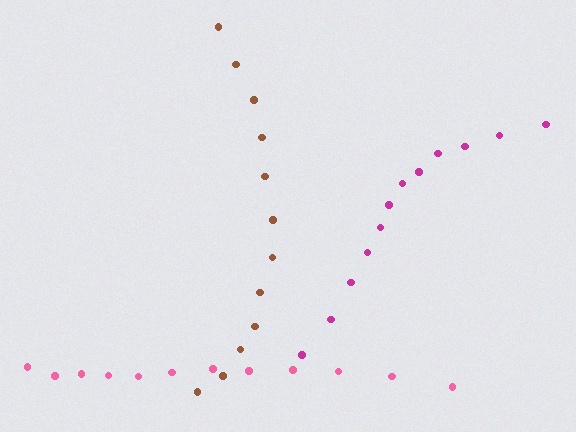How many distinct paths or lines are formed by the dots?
There are 3 distinct paths.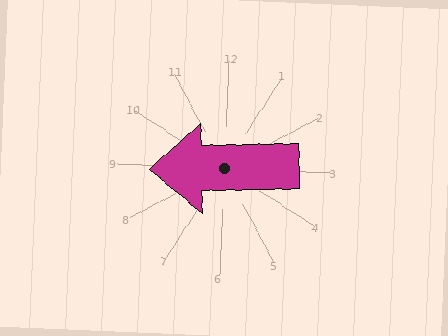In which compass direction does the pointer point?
West.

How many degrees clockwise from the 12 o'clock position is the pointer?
Approximately 266 degrees.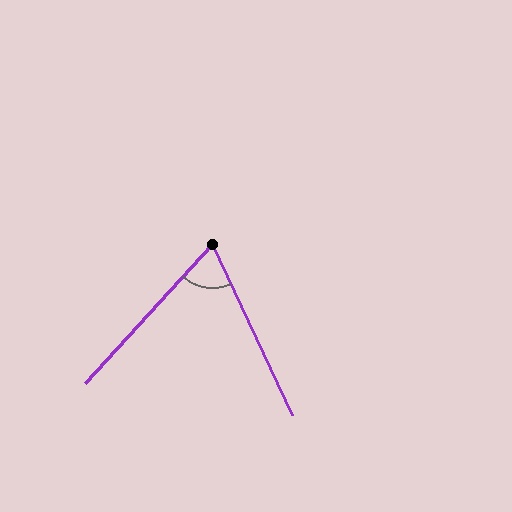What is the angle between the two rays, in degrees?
Approximately 68 degrees.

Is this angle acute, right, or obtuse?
It is acute.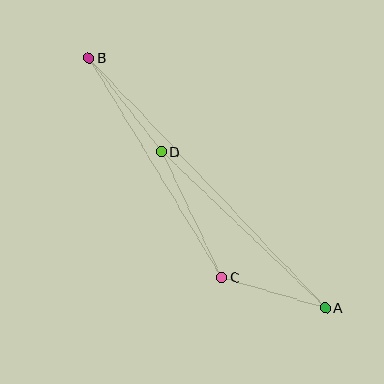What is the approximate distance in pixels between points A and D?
The distance between A and D is approximately 226 pixels.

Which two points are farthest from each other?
Points A and B are farthest from each other.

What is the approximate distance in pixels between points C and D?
The distance between C and D is approximately 140 pixels.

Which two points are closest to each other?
Points A and C are closest to each other.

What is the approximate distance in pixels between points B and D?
The distance between B and D is approximately 119 pixels.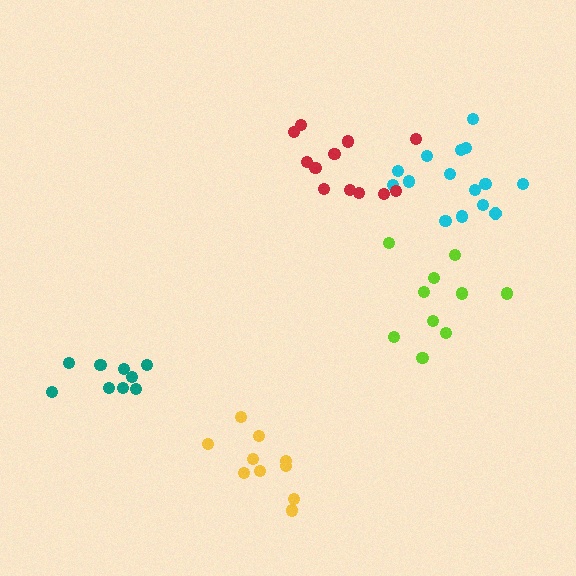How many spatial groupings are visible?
There are 5 spatial groupings.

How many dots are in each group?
Group 1: 10 dots, Group 2: 9 dots, Group 3: 10 dots, Group 4: 15 dots, Group 5: 12 dots (56 total).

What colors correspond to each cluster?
The clusters are colored: lime, teal, yellow, cyan, red.